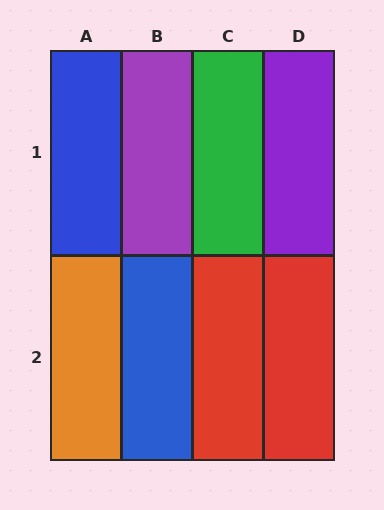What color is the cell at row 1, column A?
Blue.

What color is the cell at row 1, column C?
Green.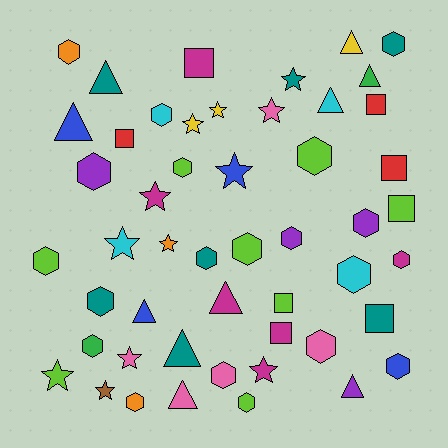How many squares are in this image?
There are 8 squares.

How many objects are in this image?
There are 50 objects.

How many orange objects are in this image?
There are 3 orange objects.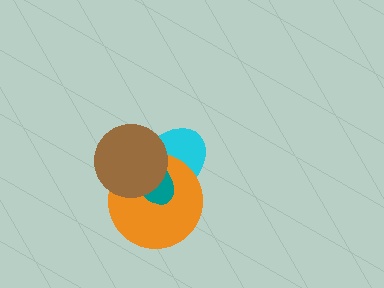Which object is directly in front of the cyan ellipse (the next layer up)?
The orange circle is directly in front of the cyan ellipse.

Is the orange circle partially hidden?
Yes, it is partially covered by another shape.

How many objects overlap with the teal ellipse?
3 objects overlap with the teal ellipse.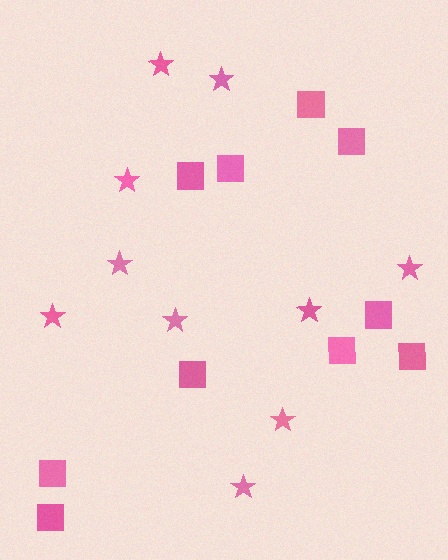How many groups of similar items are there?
There are 2 groups: one group of squares (10) and one group of stars (10).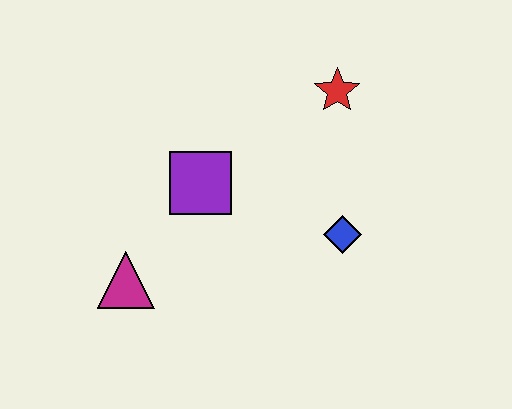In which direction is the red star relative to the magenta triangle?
The red star is to the right of the magenta triangle.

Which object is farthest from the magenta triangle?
The red star is farthest from the magenta triangle.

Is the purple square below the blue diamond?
No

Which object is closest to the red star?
The blue diamond is closest to the red star.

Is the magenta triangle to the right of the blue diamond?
No